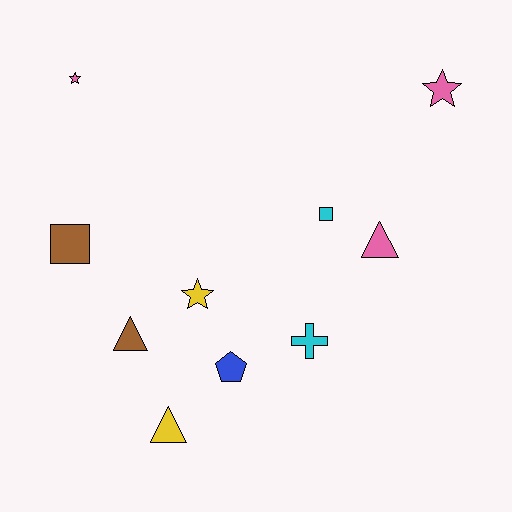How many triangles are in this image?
There are 3 triangles.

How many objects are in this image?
There are 10 objects.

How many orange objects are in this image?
There are no orange objects.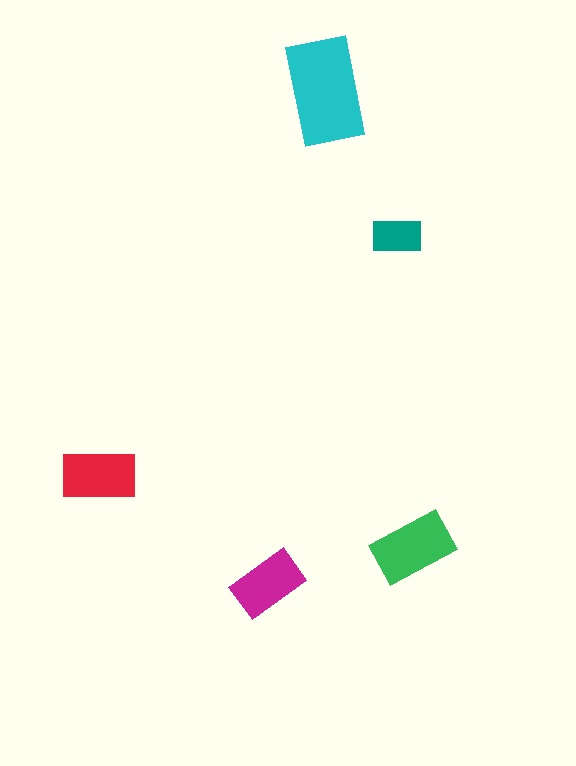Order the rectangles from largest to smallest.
the cyan one, the green one, the red one, the magenta one, the teal one.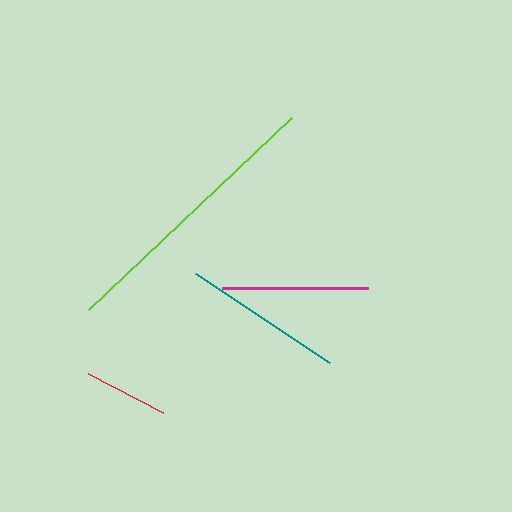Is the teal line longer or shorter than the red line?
The teal line is longer than the red line.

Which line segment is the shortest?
The red line is the shortest at approximately 85 pixels.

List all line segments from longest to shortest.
From longest to shortest: lime, teal, magenta, red.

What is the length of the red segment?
The red segment is approximately 85 pixels long.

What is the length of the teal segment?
The teal segment is approximately 161 pixels long.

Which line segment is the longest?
The lime line is the longest at approximately 279 pixels.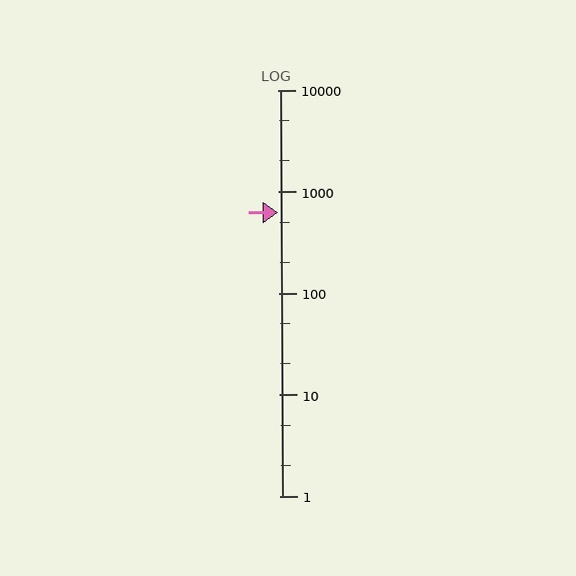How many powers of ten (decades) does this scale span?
The scale spans 4 decades, from 1 to 10000.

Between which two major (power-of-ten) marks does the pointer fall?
The pointer is between 100 and 1000.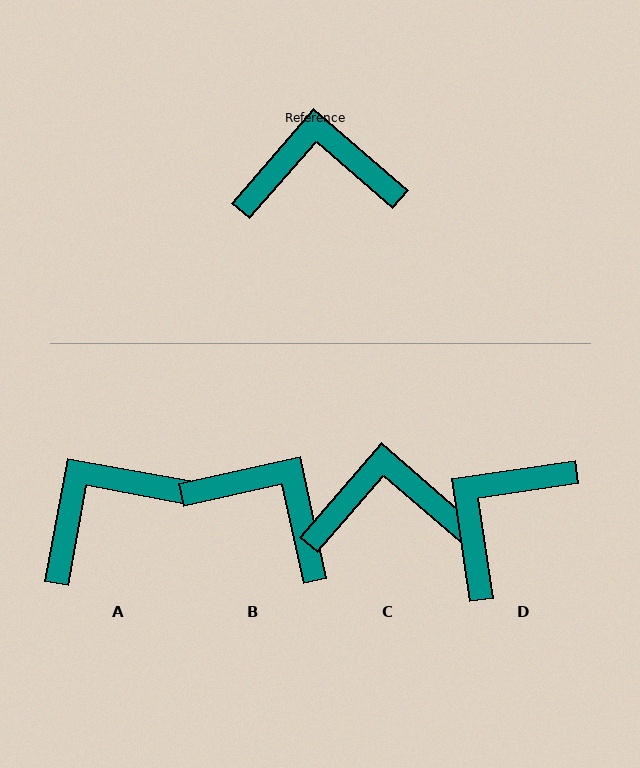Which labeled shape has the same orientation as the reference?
C.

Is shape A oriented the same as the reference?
No, it is off by about 30 degrees.